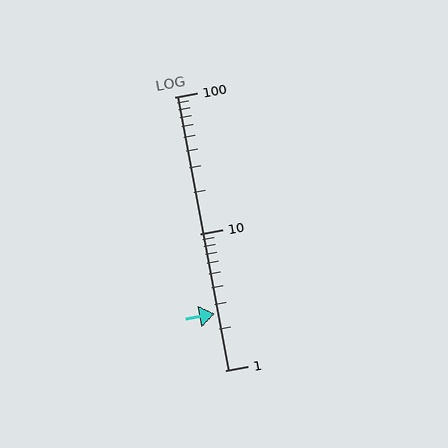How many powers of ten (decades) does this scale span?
The scale spans 2 decades, from 1 to 100.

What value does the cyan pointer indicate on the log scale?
The pointer indicates approximately 2.6.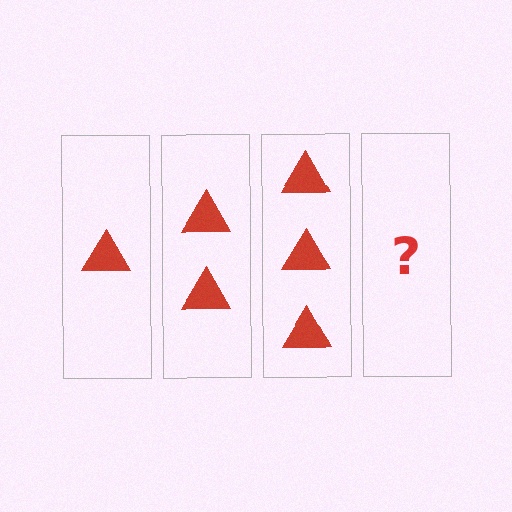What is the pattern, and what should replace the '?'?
The pattern is that each step adds one more triangle. The '?' should be 4 triangles.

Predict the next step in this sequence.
The next step is 4 triangles.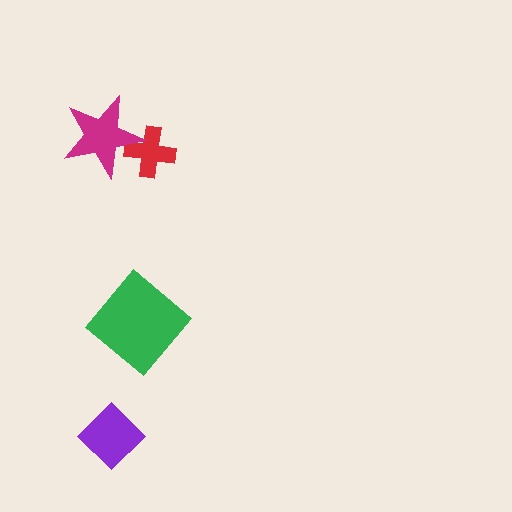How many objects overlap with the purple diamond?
0 objects overlap with the purple diamond.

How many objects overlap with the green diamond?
0 objects overlap with the green diamond.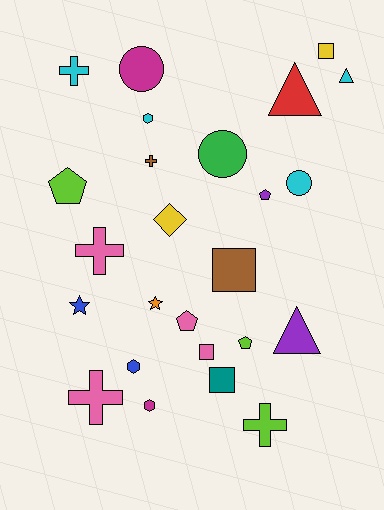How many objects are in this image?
There are 25 objects.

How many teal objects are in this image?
There is 1 teal object.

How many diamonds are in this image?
There is 1 diamond.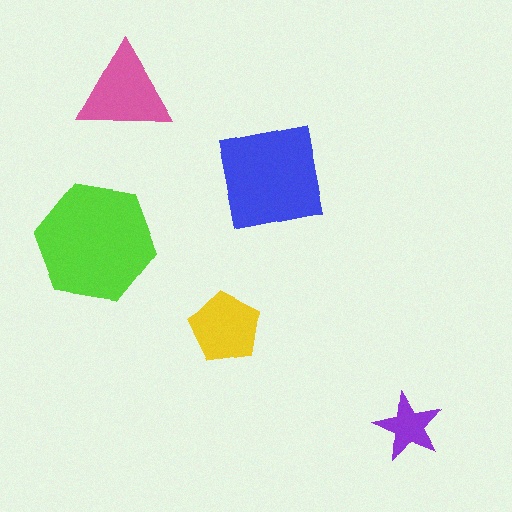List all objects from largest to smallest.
The lime hexagon, the blue square, the pink triangle, the yellow pentagon, the purple star.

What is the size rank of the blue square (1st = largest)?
2nd.